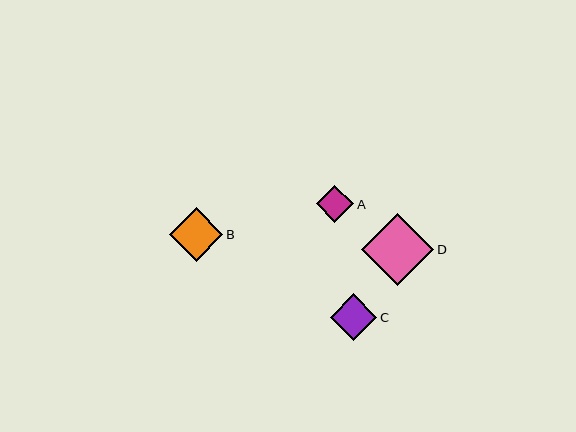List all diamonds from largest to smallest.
From largest to smallest: D, B, C, A.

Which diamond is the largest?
Diamond D is the largest with a size of approximately 72 pixels.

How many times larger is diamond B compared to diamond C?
Diamond B is approximately 1.1 times the size of diamond C.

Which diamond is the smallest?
Diamond A is the smallest with a size of approximately 37 pixels.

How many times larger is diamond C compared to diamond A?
Diamond C is approximately 1.2 times the size of diamond A.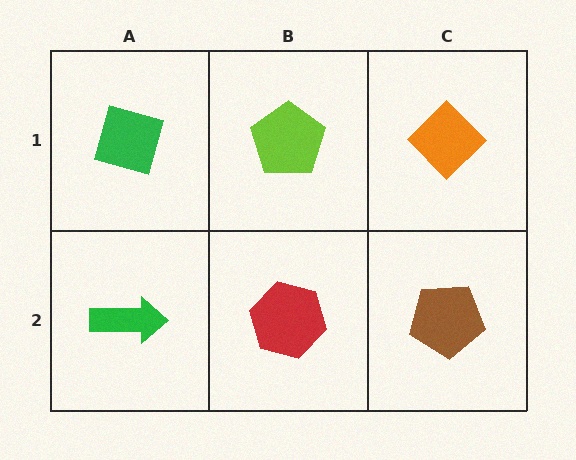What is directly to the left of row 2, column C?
A red hexagon.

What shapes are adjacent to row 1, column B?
A red hexagon (row 2, column B), a green diamond (row 1, column A), an orange diamond (row 1, column C).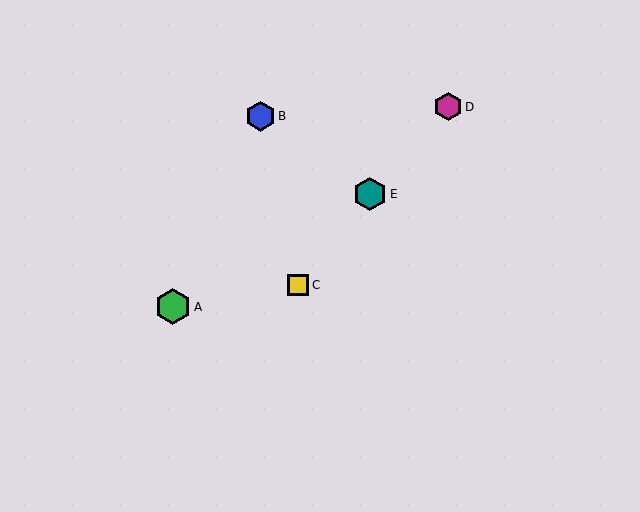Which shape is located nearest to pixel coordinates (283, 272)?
The yellow square (labeled C) at (298, 285) is nearest to that location.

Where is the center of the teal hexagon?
The center of the teal hexagon is at (370, 194).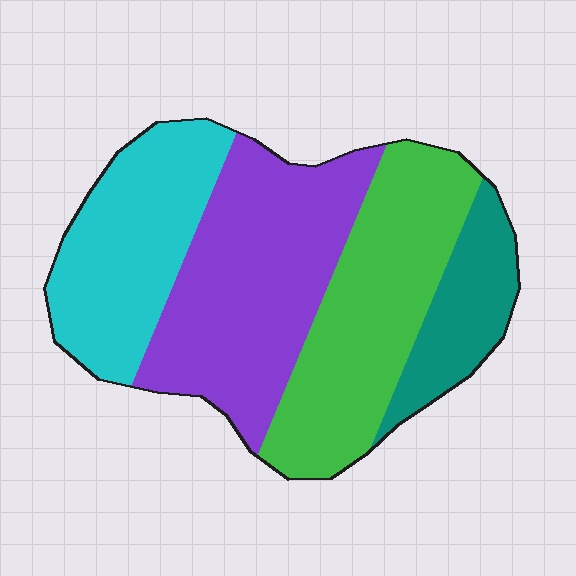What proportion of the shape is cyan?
Cyan covers roughly 25% of the shape.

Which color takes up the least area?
Teal, at roughly 15%.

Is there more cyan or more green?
Green.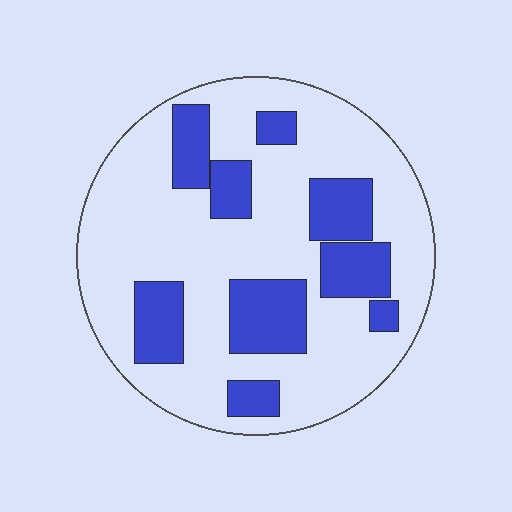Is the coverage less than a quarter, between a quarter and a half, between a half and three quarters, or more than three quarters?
Between a quarter and a half.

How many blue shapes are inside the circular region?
9.